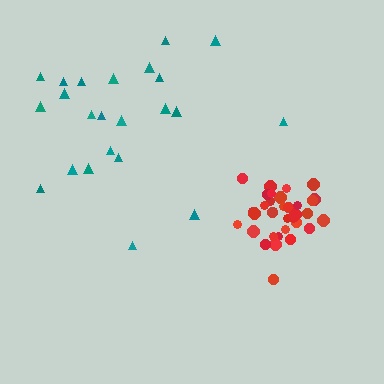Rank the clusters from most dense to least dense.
red, teal.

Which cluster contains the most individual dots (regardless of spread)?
Red (34).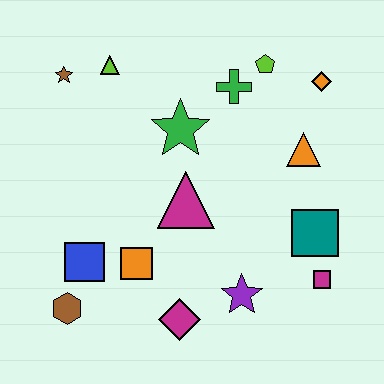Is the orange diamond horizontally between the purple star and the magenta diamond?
No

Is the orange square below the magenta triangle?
Yes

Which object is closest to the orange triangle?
The orange diamond is closest to the orange triangle.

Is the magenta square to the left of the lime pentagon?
No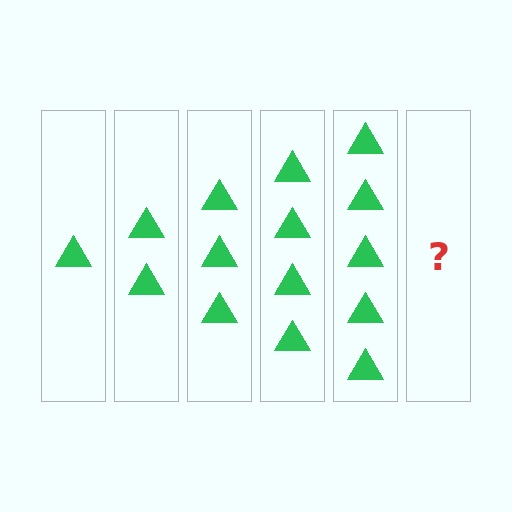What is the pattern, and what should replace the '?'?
The pattern is that each step adds one more triangle. The '?' should be 6 triangles.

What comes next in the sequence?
The next element should be 6 triangles.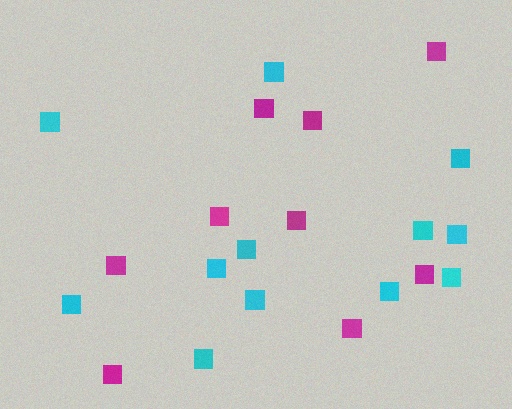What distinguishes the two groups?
There are 2 groups: one group of cyan squares (12) and one group of magenta squares (9).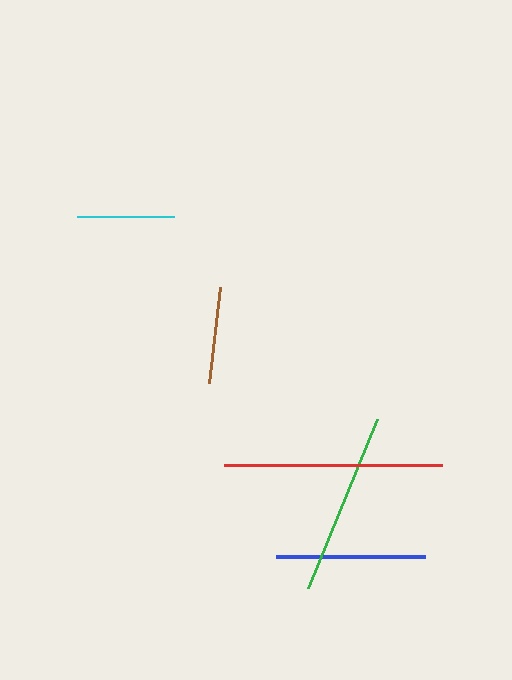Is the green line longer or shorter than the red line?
The red line is longer than the green line.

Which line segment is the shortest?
The brown line is the shortest at approximately 97 pixels.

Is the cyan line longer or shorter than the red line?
The red line is longer than the cyan line.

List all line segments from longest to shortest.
From longest to shortest: red, green, blue, cyan, brown.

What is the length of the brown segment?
The brown segment is approximately 97 pixels long.